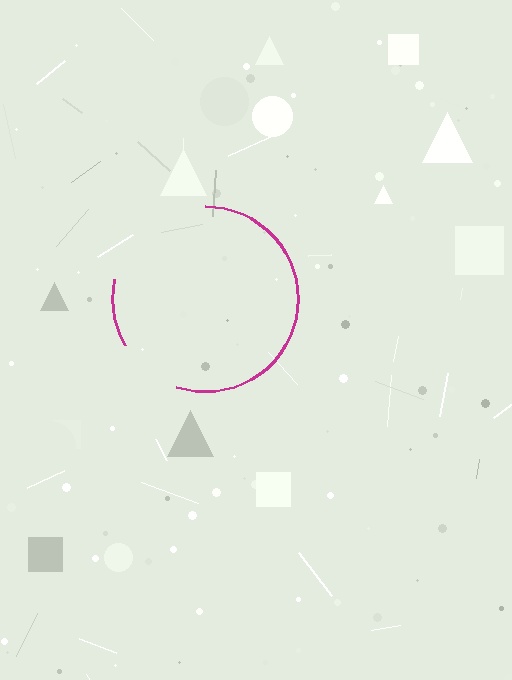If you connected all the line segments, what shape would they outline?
They would outline a circle.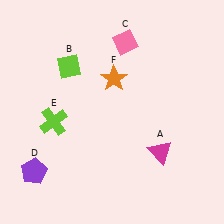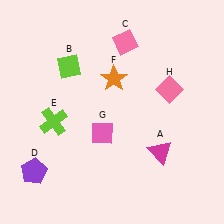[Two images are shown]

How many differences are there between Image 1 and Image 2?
There are 2 differences between the two images.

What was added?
A pink diamond (G), a pink diamond (H) were added in Image 2.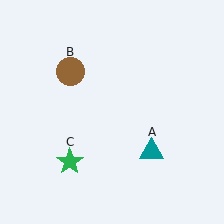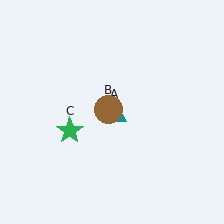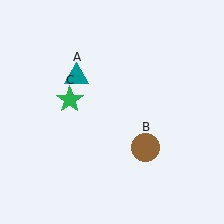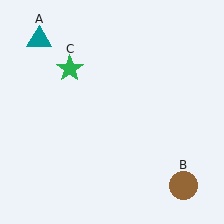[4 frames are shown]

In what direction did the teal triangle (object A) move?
The teal triangle (object A) moved up and to the left.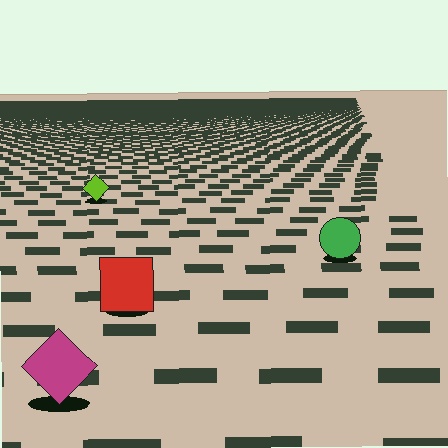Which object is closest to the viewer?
The magenta diamond is closest. The texture marks near it are larger and more spread out.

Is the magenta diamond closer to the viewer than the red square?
Yes. The magenta diamond is closer — you can tell from the texture gradient: the ground texture is coarser near it.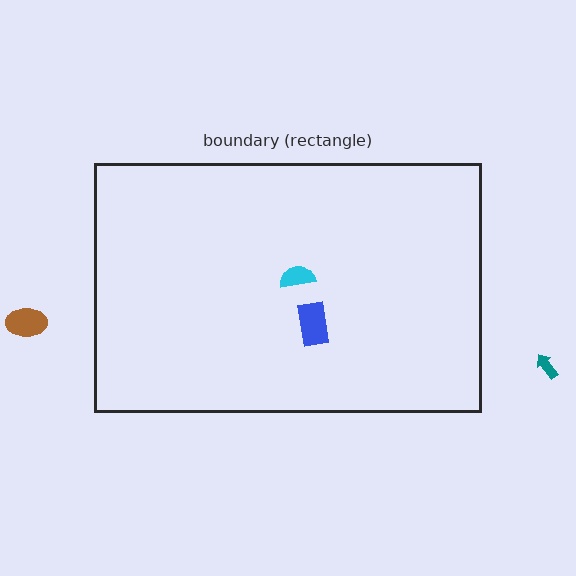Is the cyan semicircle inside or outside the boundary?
Inside.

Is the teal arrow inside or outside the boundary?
Outside.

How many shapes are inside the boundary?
2 inside, 2 outside.